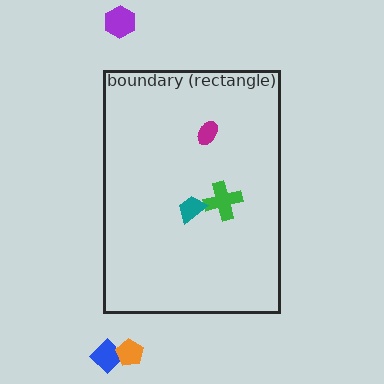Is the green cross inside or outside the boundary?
Inside.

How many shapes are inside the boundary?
3 inside, 3 outside.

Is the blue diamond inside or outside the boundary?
Outside.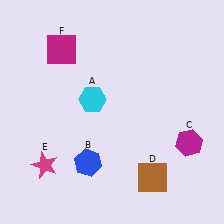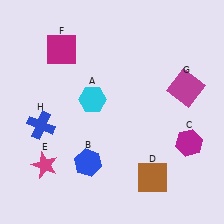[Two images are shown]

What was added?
A magenta square (G), a blue cross (H) were added in Image 2.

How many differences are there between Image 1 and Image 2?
There are 2 differences between the two images.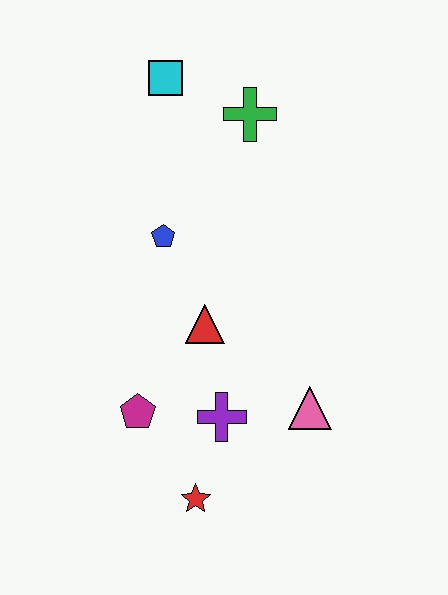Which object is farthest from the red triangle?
The cyan square is farthest from the red triangle.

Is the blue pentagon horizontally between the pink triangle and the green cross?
No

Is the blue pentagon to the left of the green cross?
Yes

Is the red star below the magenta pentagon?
Yes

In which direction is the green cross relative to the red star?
The green cross is above the red star.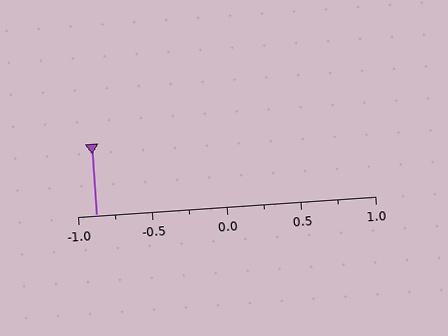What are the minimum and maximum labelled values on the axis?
The axis runs from -1.0 to 1.0.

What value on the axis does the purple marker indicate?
The marker indicates approximately -0.88.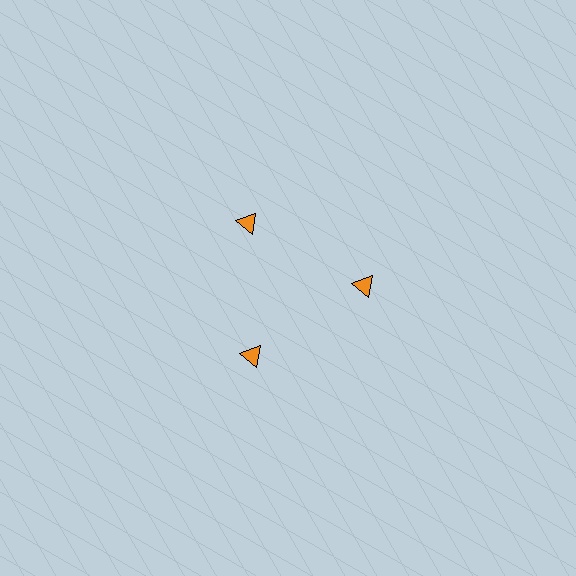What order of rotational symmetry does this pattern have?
This pattern has 3-fold rotational symmetry.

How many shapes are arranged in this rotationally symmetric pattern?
There are 3 shapes, arranged in 3 groups of 1.